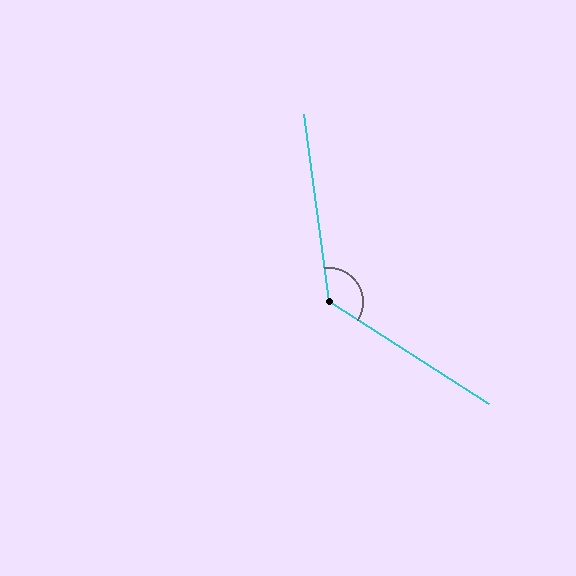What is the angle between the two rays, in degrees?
Approximately 130 degrees.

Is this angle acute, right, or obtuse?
It is obtuse.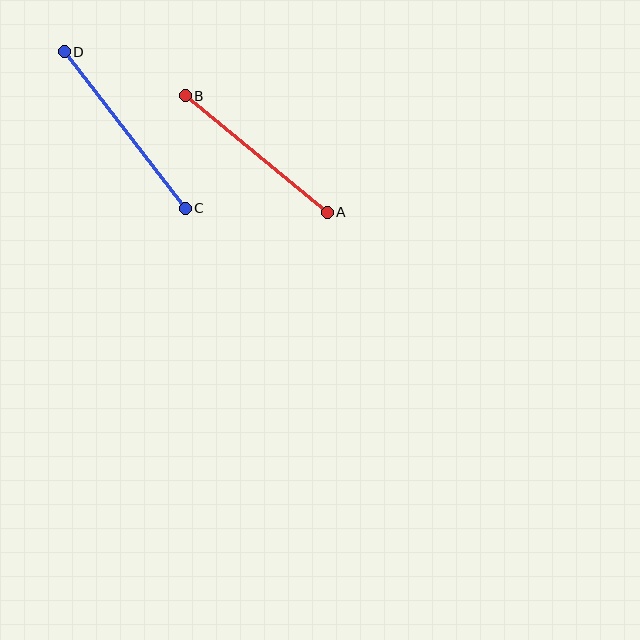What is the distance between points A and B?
The distance is approximately 184 pixels.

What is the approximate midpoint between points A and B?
The midpoint is at approximately (256, 154) pixels.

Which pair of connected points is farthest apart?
Points C and D are farthest apart.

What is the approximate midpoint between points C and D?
The midpoint is at approximately (125, 130) pixels.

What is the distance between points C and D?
The distance is approximately 198 pixels.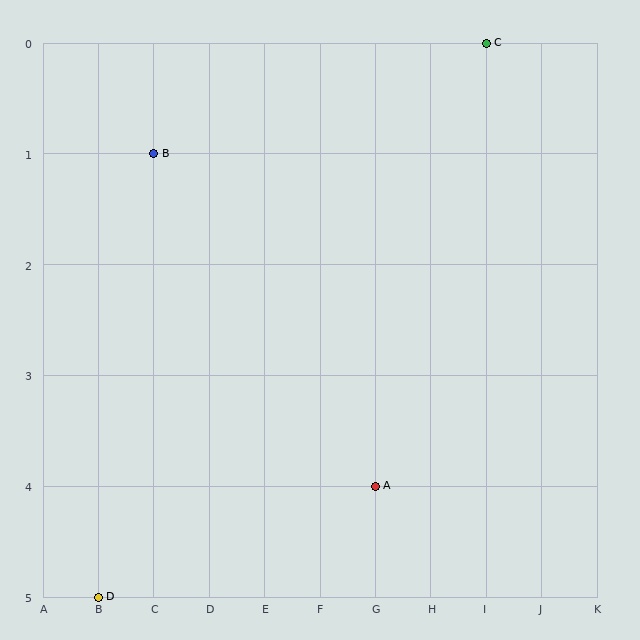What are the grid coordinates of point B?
Point B is at grid coordinates (C, 1).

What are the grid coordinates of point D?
Point D is at grid coordinates (B, 5).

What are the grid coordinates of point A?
Point A is at grid coordinates (G, 4).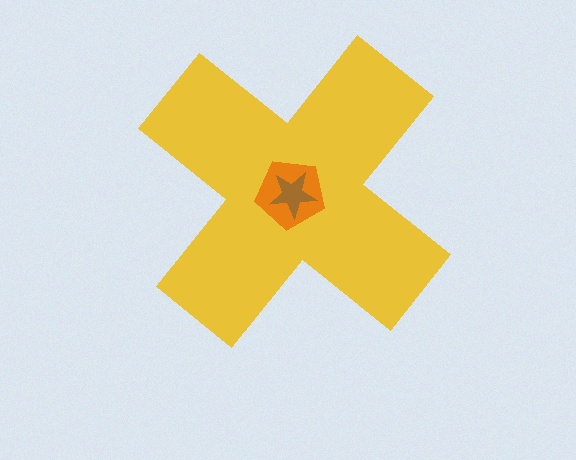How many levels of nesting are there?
3.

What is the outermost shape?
The yellow cross.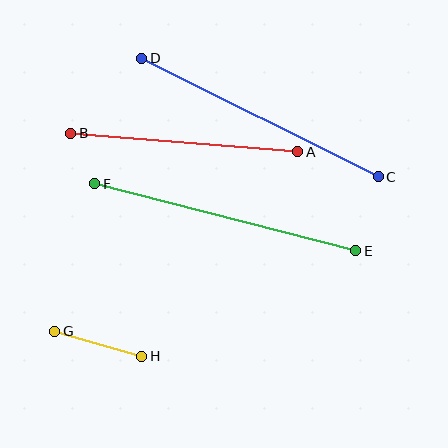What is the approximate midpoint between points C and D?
The midpoint is at approximately (260, 117) pixels.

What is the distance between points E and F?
The distance is approximately 270 pixels.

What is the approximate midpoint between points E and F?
The midpoint is at approximately (225, 217) pixels.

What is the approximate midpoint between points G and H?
The midpoint is at approximately (98, 344) pixels.